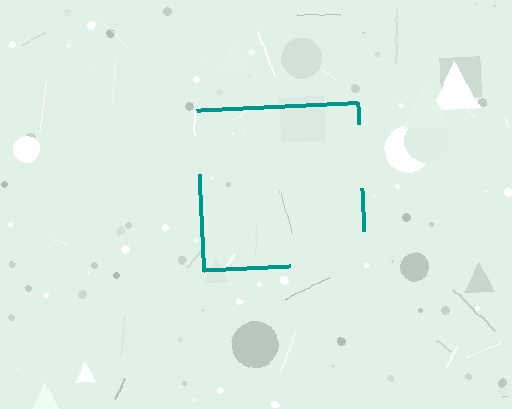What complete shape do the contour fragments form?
The contour fragments form a square.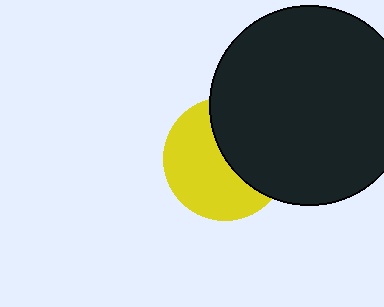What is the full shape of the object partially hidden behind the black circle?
The partially hidden object is a yellow circle.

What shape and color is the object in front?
The object in front is a black circle.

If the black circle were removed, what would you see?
You would see the complete yellow circle.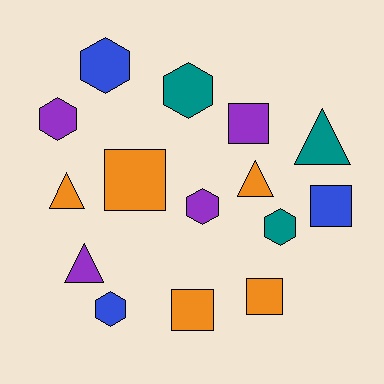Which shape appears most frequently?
Hexagon, with 6 objects.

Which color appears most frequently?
Orange, with 5 objects.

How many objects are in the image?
There are 15 objects.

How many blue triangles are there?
There are no blue triangles.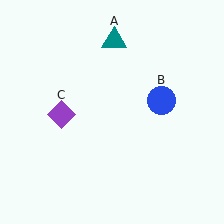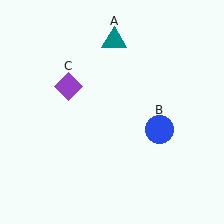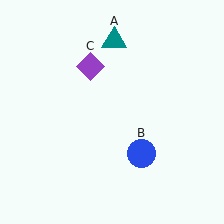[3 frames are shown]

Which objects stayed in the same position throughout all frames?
Teal triangle (object A) remained stationary.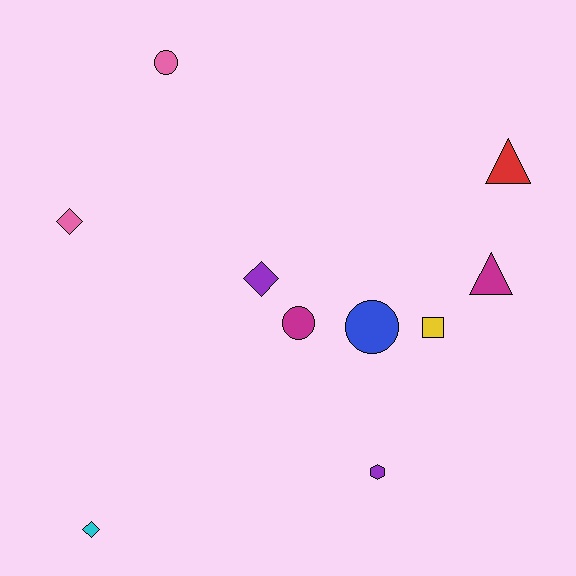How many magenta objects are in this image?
There are 2 magenta objects.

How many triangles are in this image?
There are 2 triangles.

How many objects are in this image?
There are 10 objects.